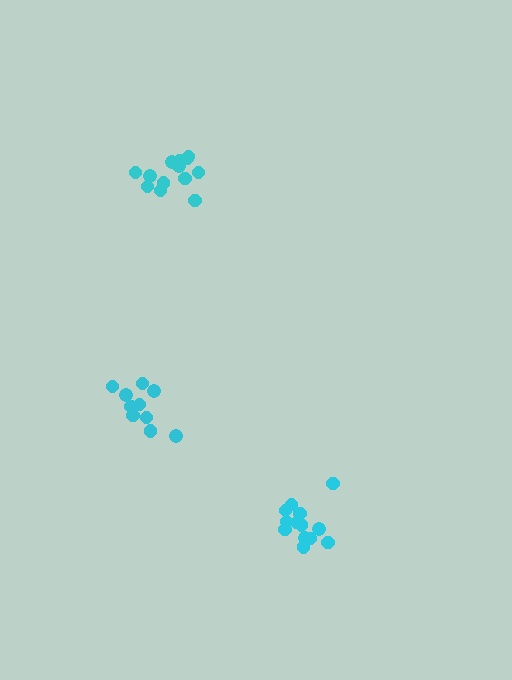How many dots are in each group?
Group 1: 13 dots, Group 2: 13 dots, Group 3: 10 dots (36 total).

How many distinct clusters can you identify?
There are 3 distinct clusters.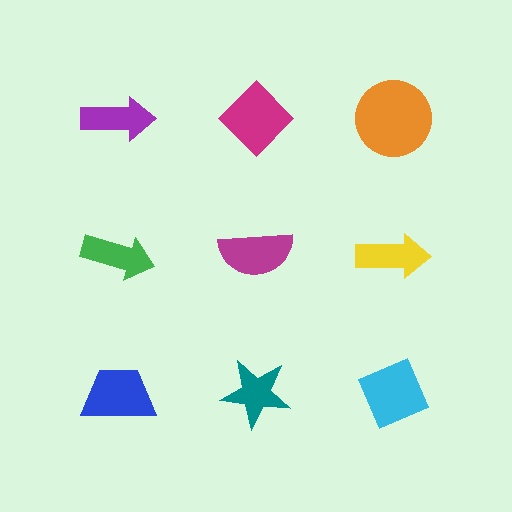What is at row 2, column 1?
A green arrow.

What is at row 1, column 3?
An orange circle.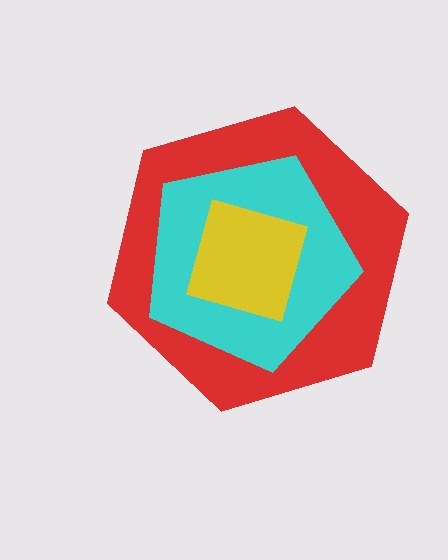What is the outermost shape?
The red hexagon.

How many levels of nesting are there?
3.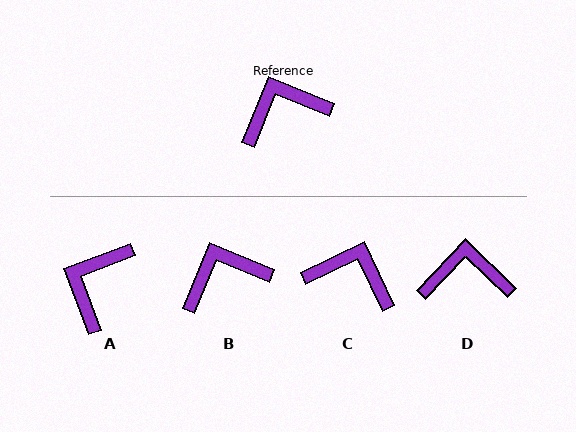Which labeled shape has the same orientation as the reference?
B.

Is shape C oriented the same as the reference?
No, it is off by about 42 degrees.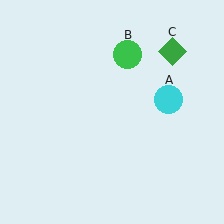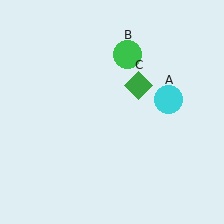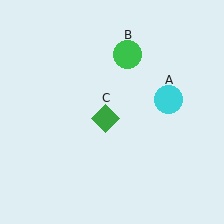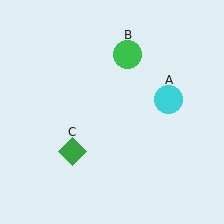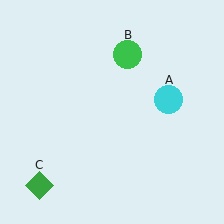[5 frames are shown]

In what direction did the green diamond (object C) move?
The green diamond (object C) moved down and to the left.